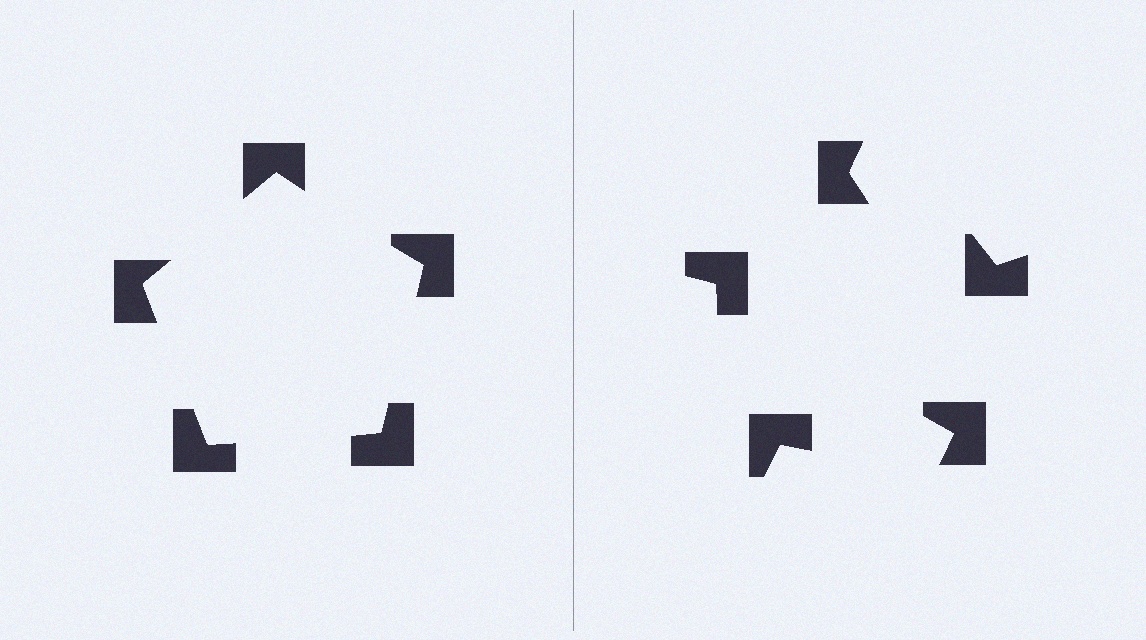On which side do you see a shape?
An illusory pentagon appears on the left side. On the right side the wedge cuts are rotated, so no coherent shape forms.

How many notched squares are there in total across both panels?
10 — 5 on each side.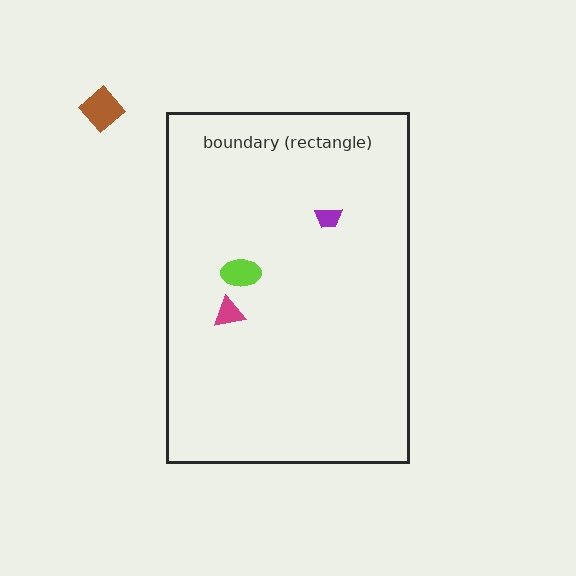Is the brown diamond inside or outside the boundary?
Outside.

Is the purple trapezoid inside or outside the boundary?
Inside.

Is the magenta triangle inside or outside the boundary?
Inside.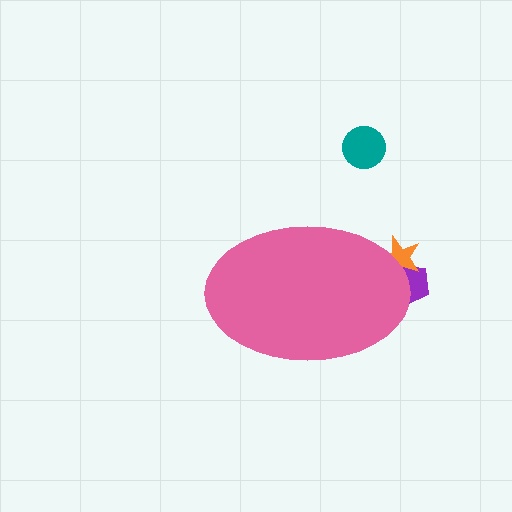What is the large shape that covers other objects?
A pink ellipse.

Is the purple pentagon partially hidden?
Yes, the purple pentagon is partially hidden behind the pink ellipse.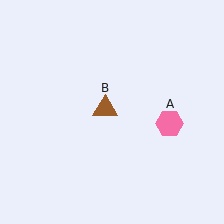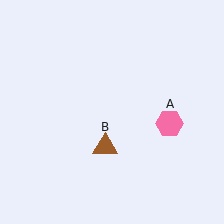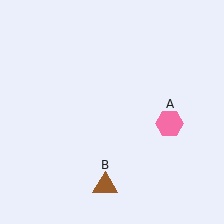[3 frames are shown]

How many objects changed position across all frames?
1 object changed position: brown triangle (object B).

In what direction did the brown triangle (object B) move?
The brown triangle (object B) moved down.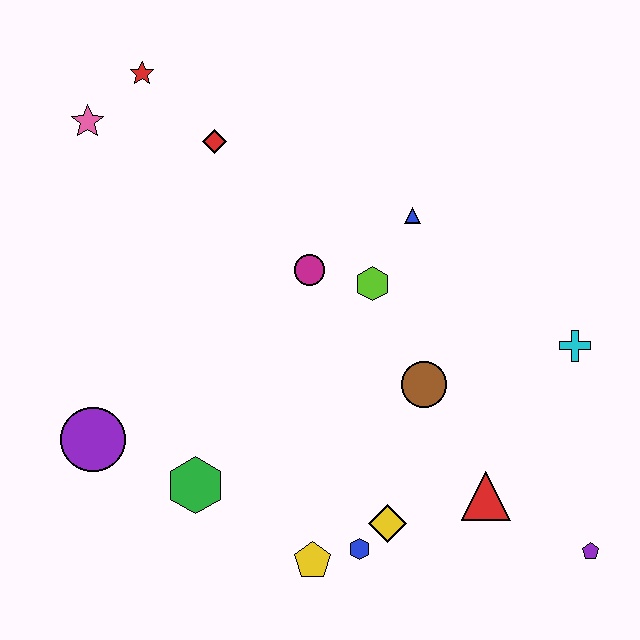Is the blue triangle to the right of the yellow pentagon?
Yes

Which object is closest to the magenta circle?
The lime hexagon is closest to the magenta circle.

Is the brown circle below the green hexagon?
No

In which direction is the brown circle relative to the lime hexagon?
The brown circle is below the lime hexagon.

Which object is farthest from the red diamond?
The purple pentagon is farthest from the red diamond.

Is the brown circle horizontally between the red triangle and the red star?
Yes